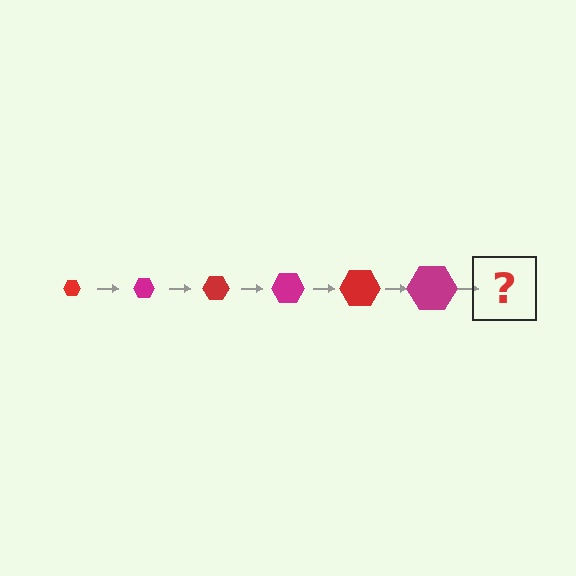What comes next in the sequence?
The next element should be a red hexagon, larger than the previous one.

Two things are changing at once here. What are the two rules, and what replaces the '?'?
The two rules are that the hexagon grows larger each step and the color cycles through red and magenta. The '?' should be a red hexagon, larger than the previous one.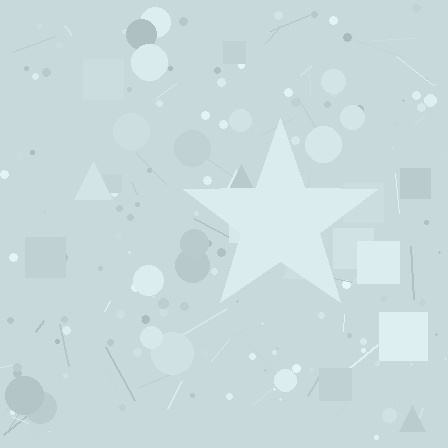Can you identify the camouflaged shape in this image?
The camouflaged shape is a star.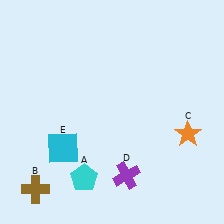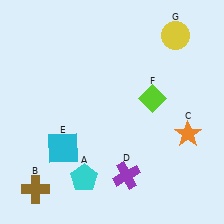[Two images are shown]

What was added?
A lime diamond (F), a yellow circle (G) were added in Image 2.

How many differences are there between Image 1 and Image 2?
There are 2 differences between the two images.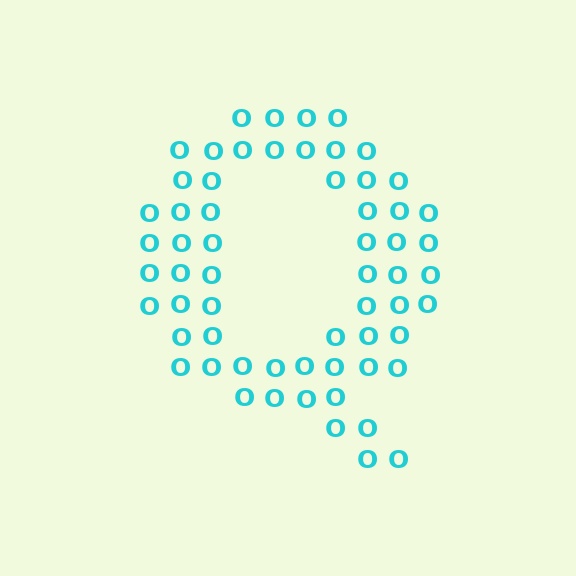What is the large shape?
The large shape is the letter Q.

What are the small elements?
The small elements are letter O's.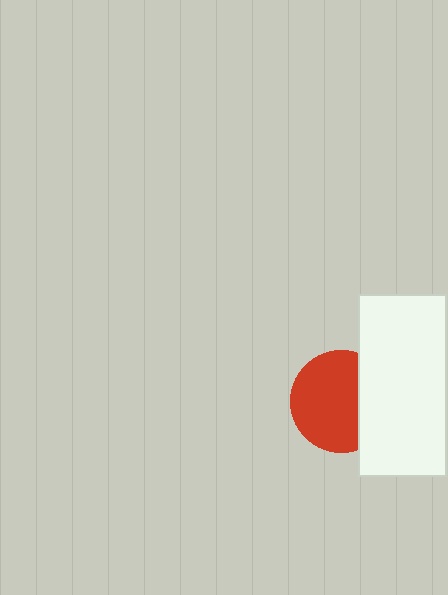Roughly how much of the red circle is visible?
Most of it is visible (roughly 70%).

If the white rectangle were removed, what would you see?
You would see the complete red circle.